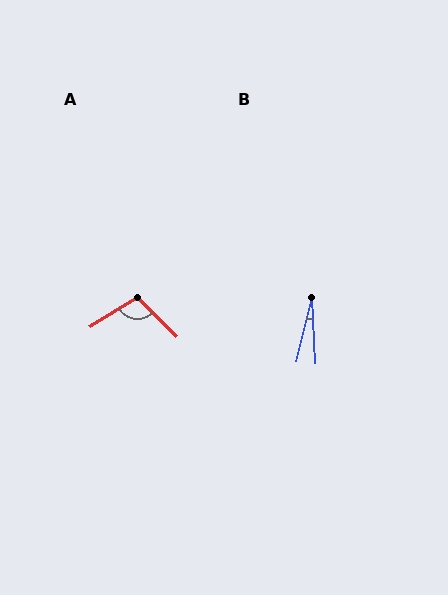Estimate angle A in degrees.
Approximately 103 degrees.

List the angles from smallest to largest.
B (17°), A (103°).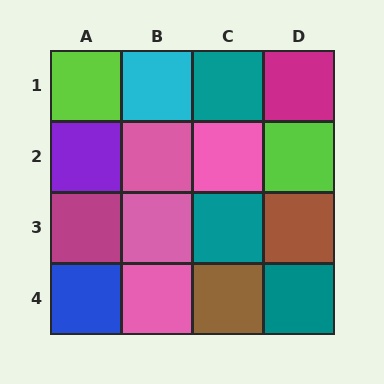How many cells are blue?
1 cell is blue.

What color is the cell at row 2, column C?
Pink.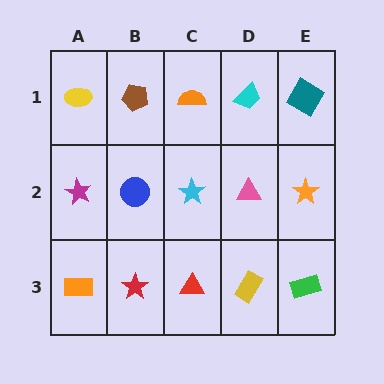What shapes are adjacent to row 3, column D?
A pink triangle (row 2, column D), a red triangle (row 3, column C), a green rectangle (row 3, column E).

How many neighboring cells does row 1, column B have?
3.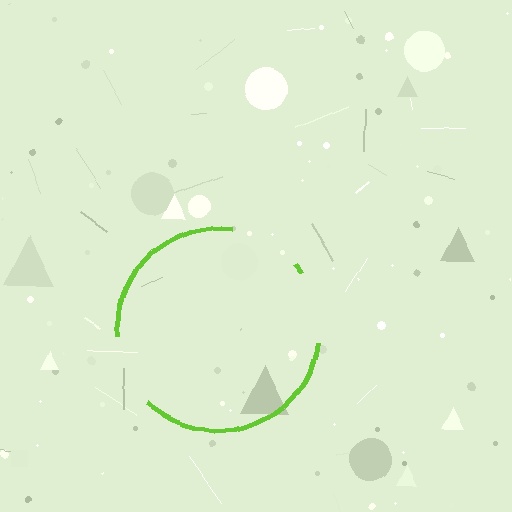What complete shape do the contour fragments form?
The contour fragments form a circle.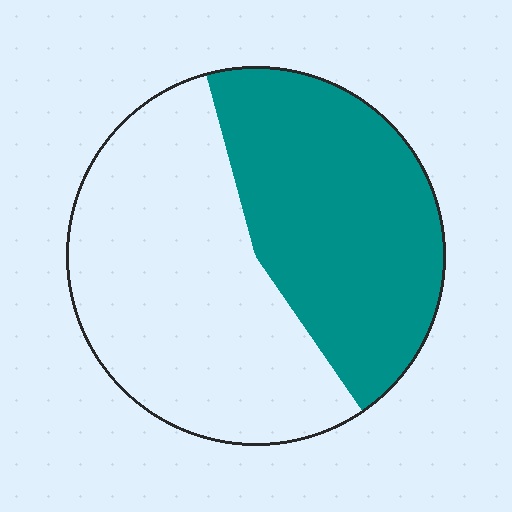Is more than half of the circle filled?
No.